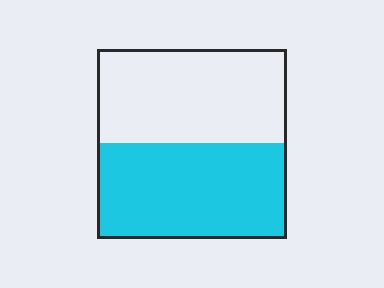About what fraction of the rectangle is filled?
About one half (1/2).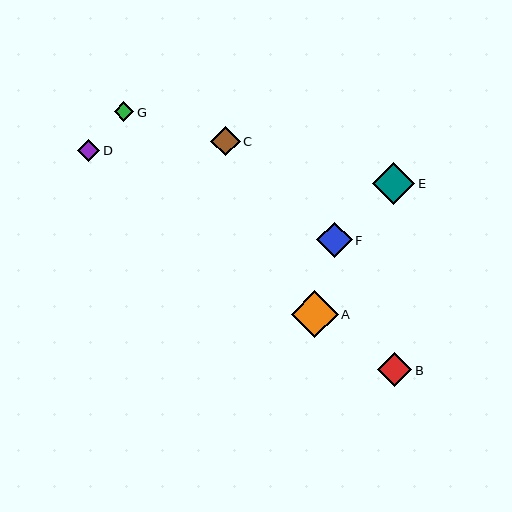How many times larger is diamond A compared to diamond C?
Diamond A is approximately 1.6 times the size of diamond C.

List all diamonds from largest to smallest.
From largest to smallest: A, E, F, B, C, D, G.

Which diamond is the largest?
Diamond A is the largest with a size of approximately 47 pixels.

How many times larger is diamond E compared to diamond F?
Diamond E is approximately 1.2 times the size of diamond F.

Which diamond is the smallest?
Diamond G is the smallest with a size of approximately 20 pixels.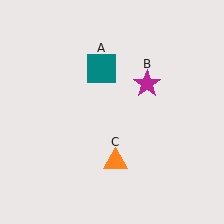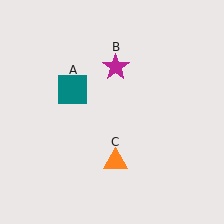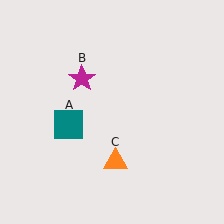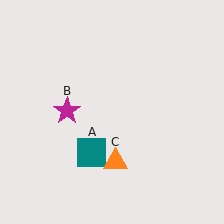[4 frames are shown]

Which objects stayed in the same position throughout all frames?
Orange triangle (object C) remained stationary.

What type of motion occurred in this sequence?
The teal square (object A), magenta star (object B) rotated counterclockwise around the center of the scene.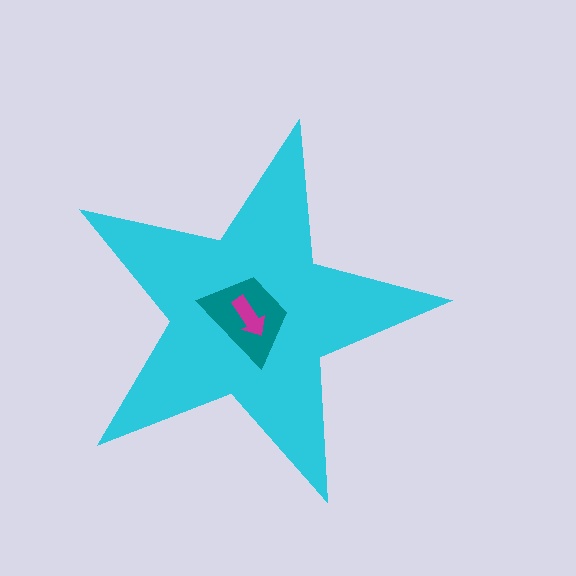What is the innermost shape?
The magenta arrow.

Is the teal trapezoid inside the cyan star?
Yes.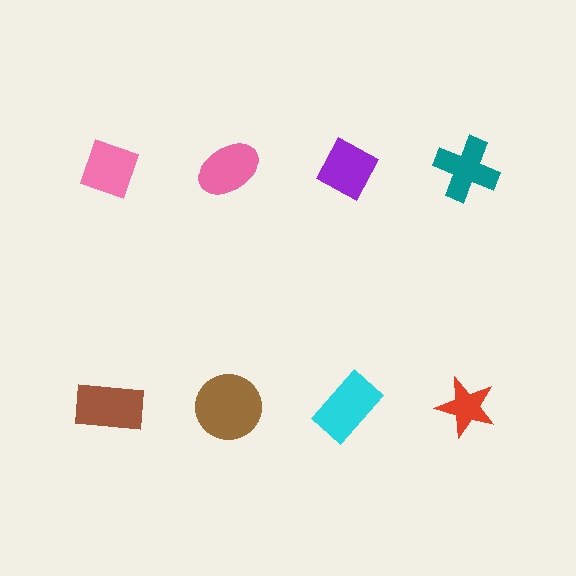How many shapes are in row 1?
4 shapes.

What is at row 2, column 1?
A brown rectangle.